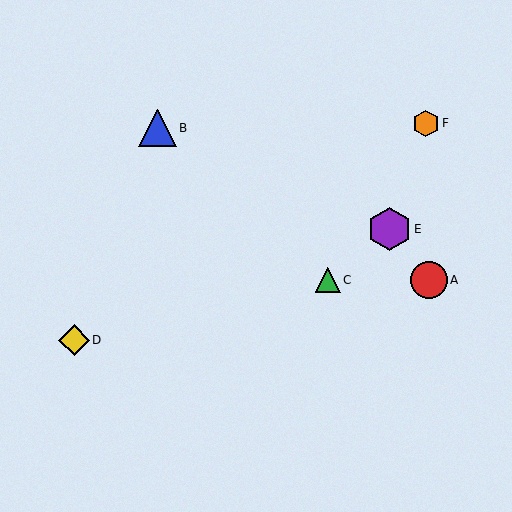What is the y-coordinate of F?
Object F is at y≈124.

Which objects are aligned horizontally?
Objects A, C are aligned horizontally.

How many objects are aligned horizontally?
2 objects (A, C) are aligned horizontally.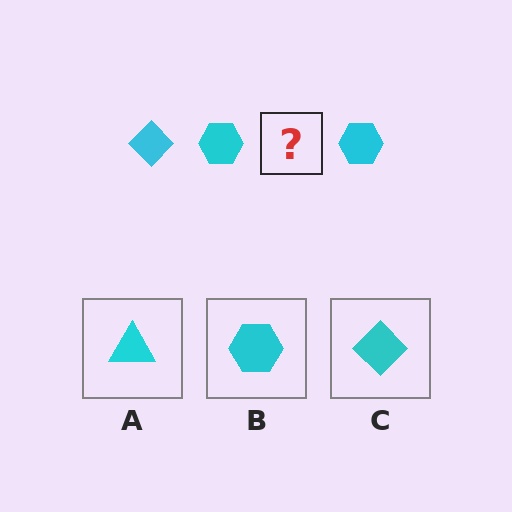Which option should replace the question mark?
Option C.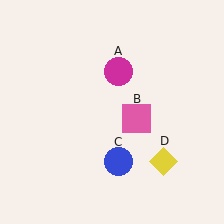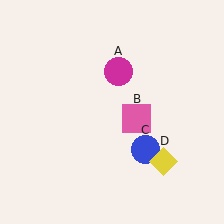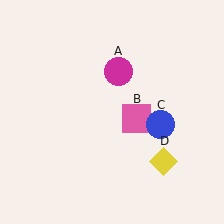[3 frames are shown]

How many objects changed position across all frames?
1 object changed position: blue circle (object C).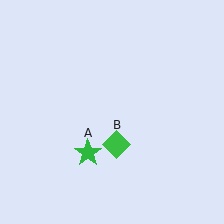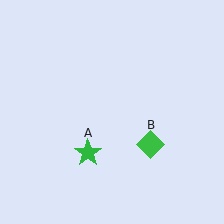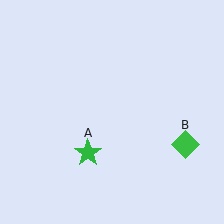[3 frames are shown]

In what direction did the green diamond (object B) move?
The green diamond (object B) moved right.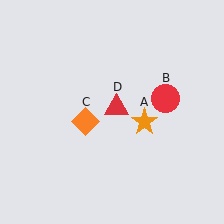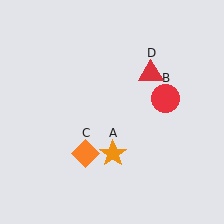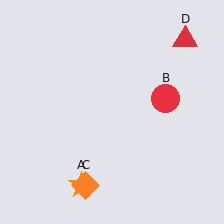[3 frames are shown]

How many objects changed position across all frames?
3 objects changed position: orange star (object A), orange diamond (object C), red triangle (object D).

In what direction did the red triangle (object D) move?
The red triangle (object D) moved up and to the right.